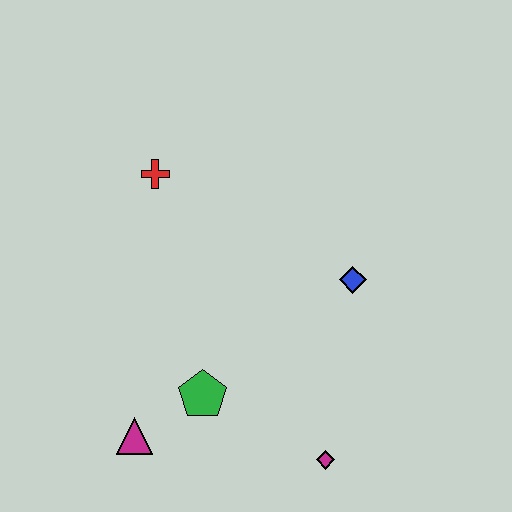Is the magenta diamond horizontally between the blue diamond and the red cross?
Yes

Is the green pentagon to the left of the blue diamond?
Yes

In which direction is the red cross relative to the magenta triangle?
The red cross is above the magenta triangle.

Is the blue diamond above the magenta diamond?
Yes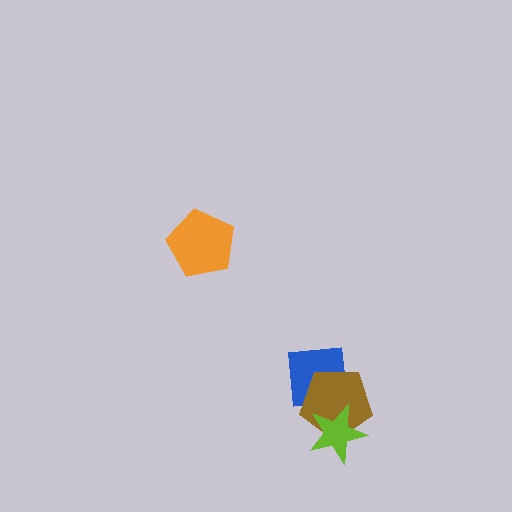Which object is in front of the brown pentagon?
The lime star is in front of the brown pentagon.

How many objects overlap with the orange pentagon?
0 objects overlap with the orange pentagon.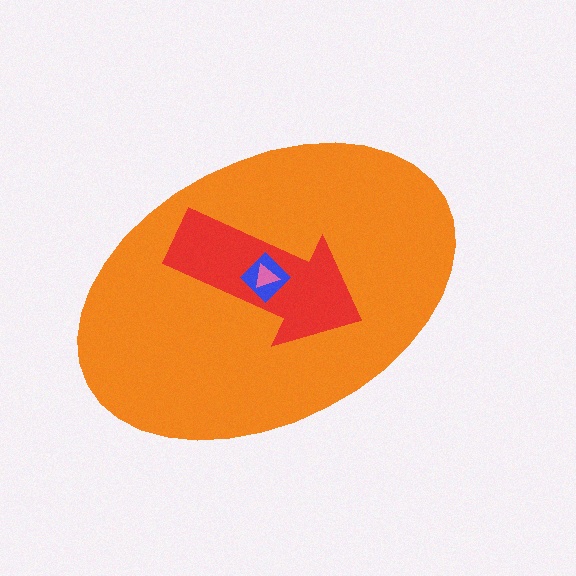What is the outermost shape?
The orange ellipse.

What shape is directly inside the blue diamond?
The pink triangle.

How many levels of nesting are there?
4.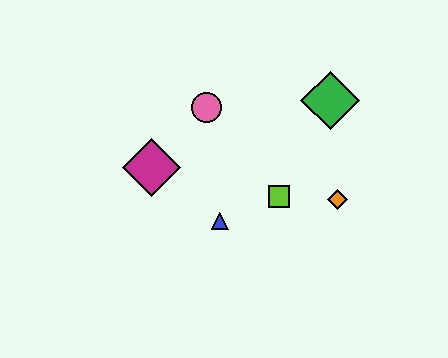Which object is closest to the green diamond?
The orange diamond is closest to the green diamond.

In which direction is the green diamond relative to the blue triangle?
The green diamond is above the blue triangle.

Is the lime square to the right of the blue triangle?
Yes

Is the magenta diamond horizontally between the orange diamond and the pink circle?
No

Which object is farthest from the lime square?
The magenta diamond is farthest from the lime square.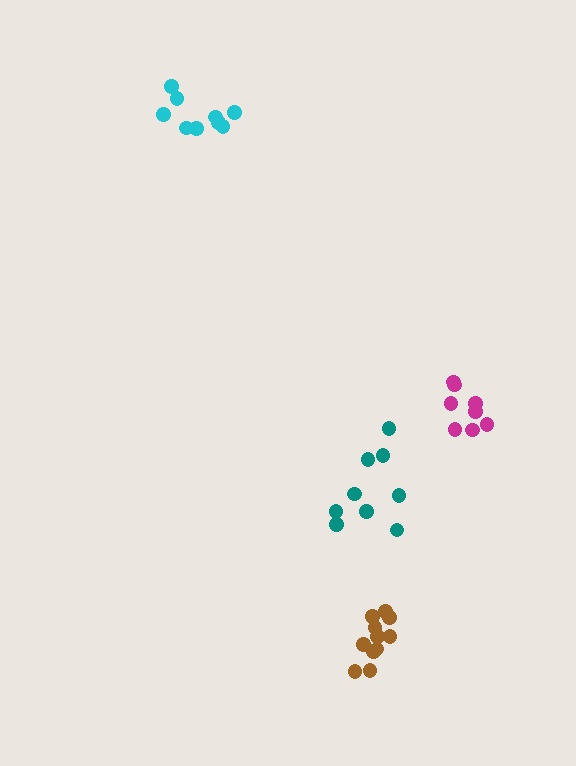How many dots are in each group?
Group 1: 8 dots, Group 2: 11 dots, Group 3: 9 dots, Group 4: 9 dots (37 total).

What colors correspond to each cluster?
The clusters are colored: magenta, brown, teal, cyan.